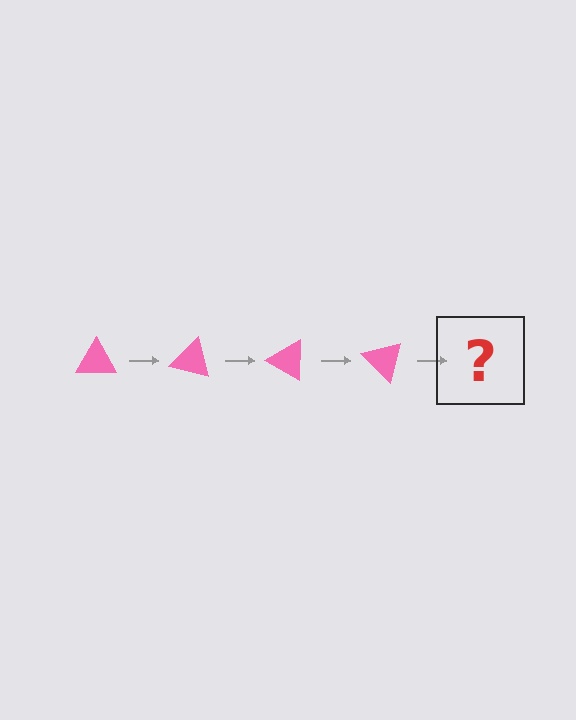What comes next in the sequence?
The next element should be a pink triangle rotated 60 degrees.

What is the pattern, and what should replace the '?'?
The pattern is that the triangle rotates 15 degrees each step. The '?' should be a pink triangle rotated 60 degrees.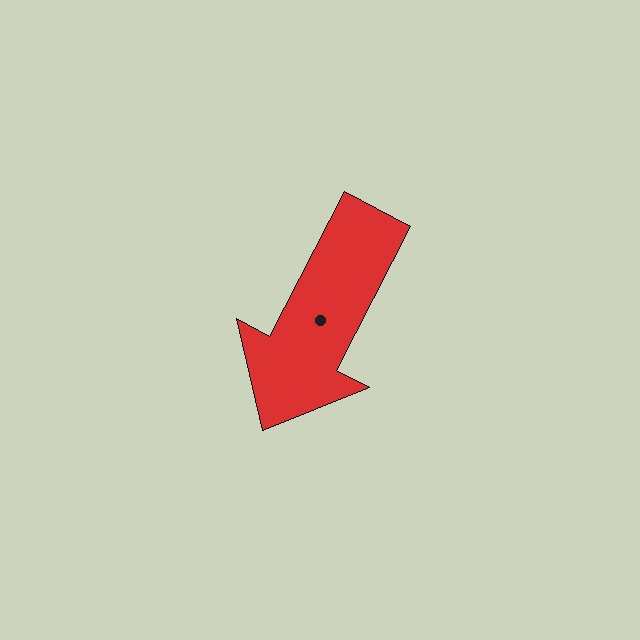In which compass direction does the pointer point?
Southwest.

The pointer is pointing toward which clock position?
Roughly 7 o'clock.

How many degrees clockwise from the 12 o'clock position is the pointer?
Approximately 207 degrees.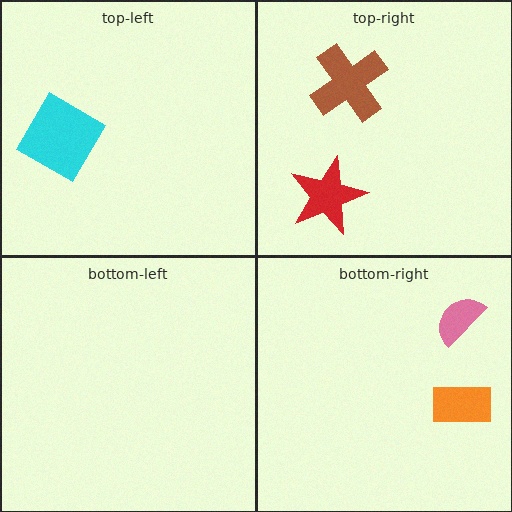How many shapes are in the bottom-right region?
2.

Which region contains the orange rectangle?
The bottom-right region.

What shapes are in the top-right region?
The red star, the brown cross.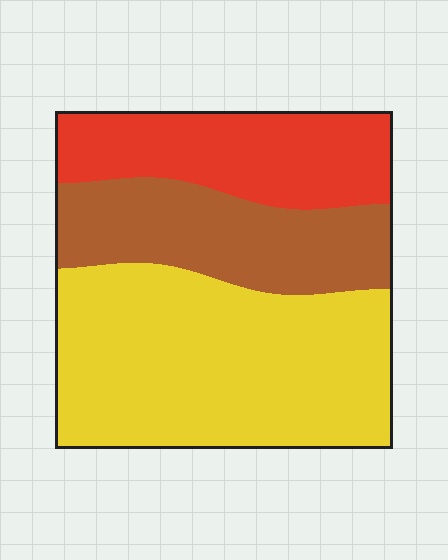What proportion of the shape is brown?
Brown takes up about one quarter (1/4) of the shape.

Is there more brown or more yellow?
Yellow.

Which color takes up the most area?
Yellow, at roughly 50%.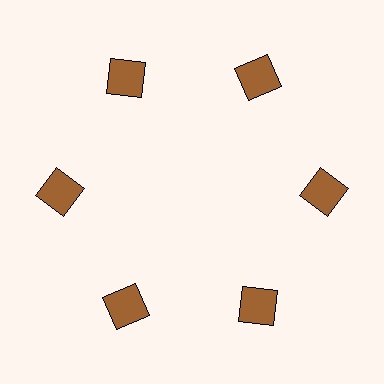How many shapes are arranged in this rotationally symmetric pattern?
There are 6 shapes, arranged in 6 groups of 1.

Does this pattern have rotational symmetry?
Yes, this pattern has 6-fold rotational symmetry. It looks the same after rotating 60 degrees around the center.